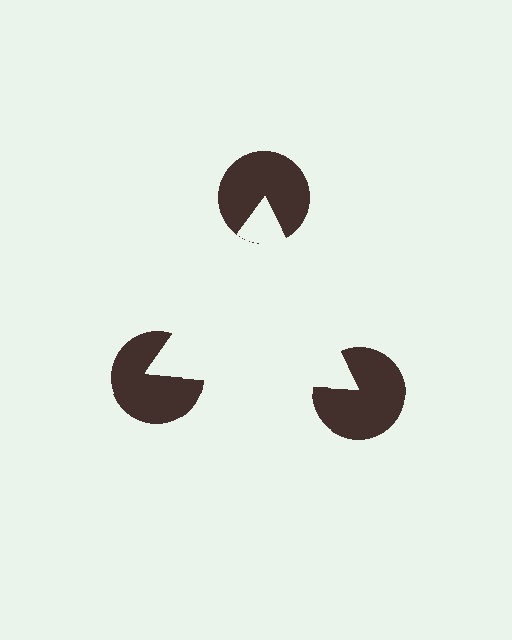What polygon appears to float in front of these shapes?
An illusory triangle — its edges are inferred from the aligned wedge cuts in the pac-man discs, not physically drawn.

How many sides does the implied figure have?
3 sides.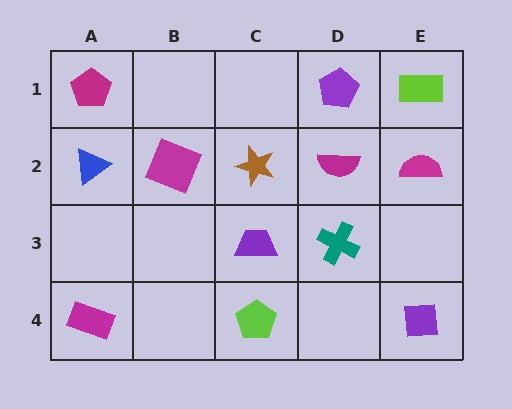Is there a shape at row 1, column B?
No, that cell is empty.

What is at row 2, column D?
A magenta semicircle.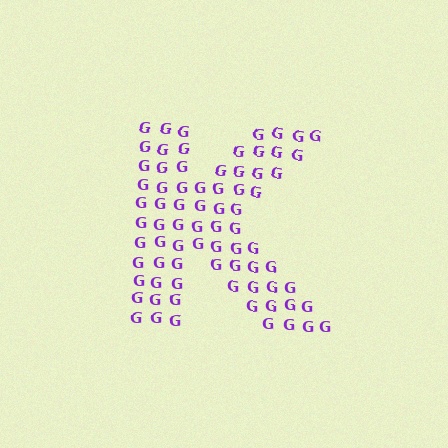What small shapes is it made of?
It is made of small letter G's.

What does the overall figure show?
The overall figure shows the letter K.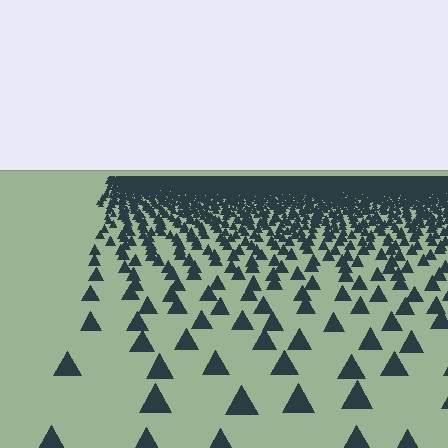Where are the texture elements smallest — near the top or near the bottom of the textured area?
Near the top.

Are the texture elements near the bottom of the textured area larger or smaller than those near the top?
Larger. Near the bottom, elements are closer to the viewer and appear at a bigger on-screen size.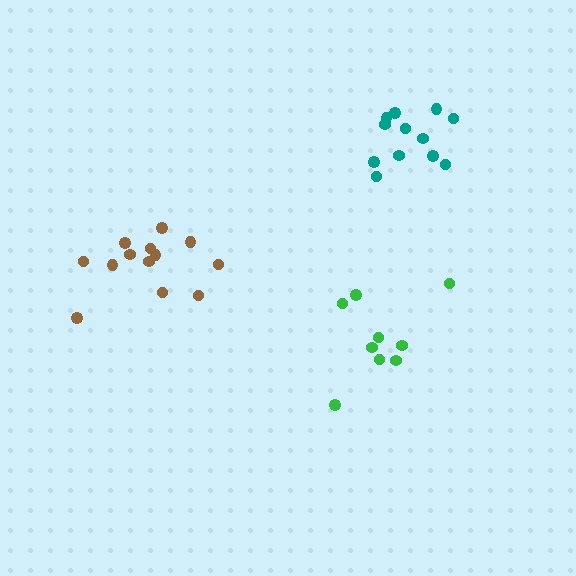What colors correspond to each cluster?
The clusters are colored: green, teal, brown.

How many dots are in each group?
Group 1: 9 dots, Group 2: 12 dots, Group 3: 13 dots (34 total).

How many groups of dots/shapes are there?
There are 3 groups.